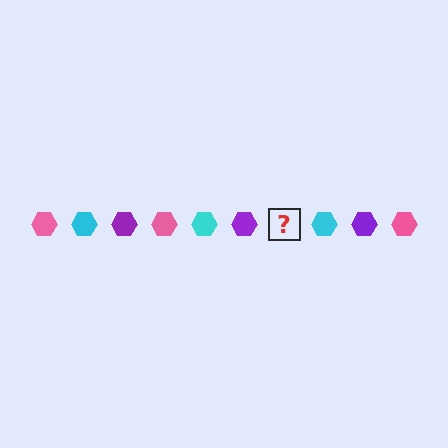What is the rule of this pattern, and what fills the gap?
The rule is that the pattern cycles through pink, cyan, purple hexagons. The gap should be filled with a pink hexagon.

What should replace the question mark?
The question mark should be replaced with a pink hexagon.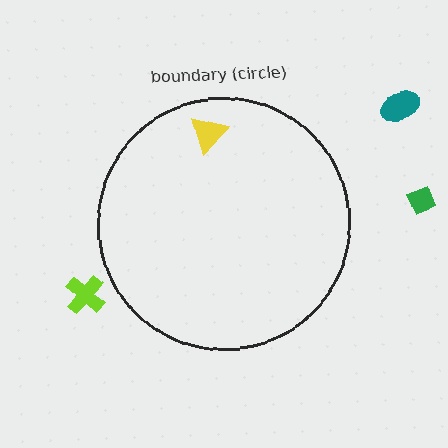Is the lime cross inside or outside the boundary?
Outside.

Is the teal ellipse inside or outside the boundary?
Outside.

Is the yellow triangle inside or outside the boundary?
Inside.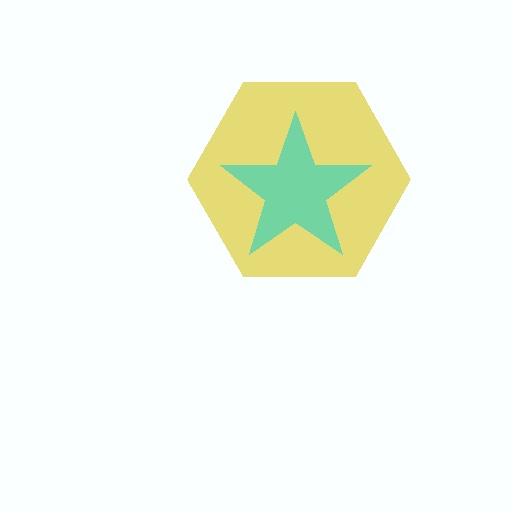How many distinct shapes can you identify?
There are 2 distinct shapes: a yellow hexagon, a cyan star.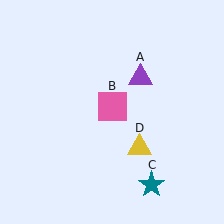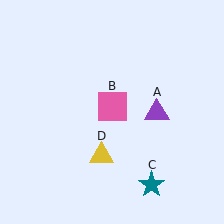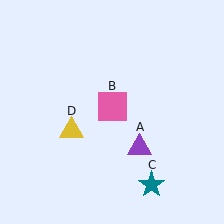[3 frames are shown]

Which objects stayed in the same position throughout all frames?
Pink square (object B) and teal star (object C) remained stationary.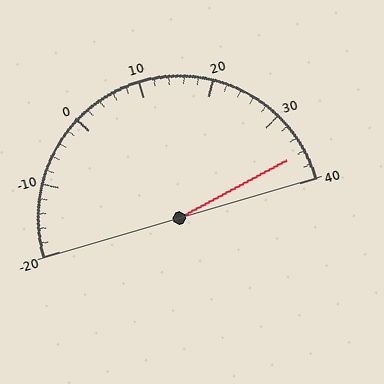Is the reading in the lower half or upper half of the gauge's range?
The reading is in the upper half of the range (-20 to 40).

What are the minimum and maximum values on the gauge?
The gauge ranges from -20 to 40.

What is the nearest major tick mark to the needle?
The nearest major tick mark is 40.